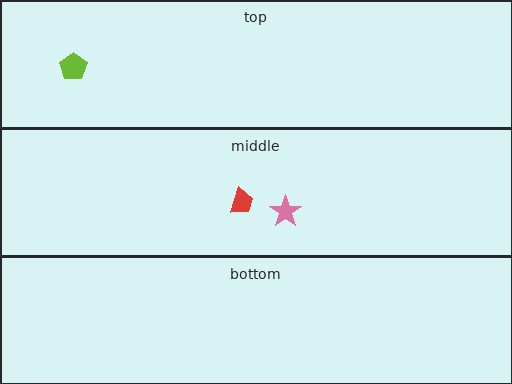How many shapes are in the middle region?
2.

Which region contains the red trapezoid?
The middle region.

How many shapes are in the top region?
1.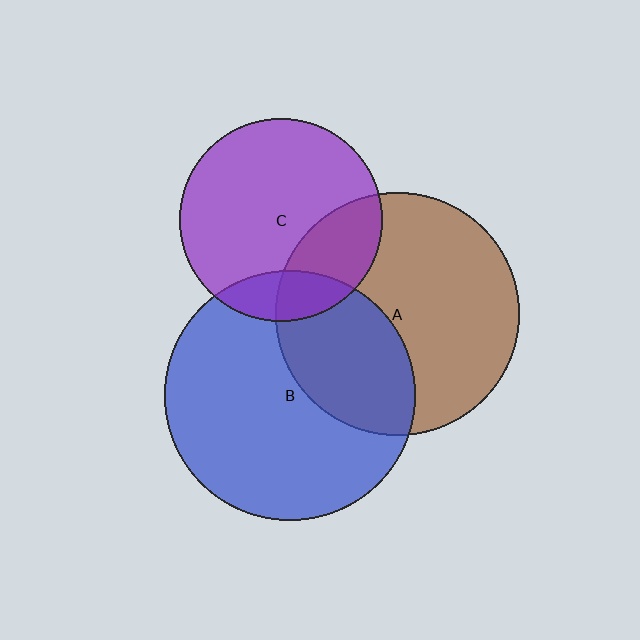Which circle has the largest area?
Circle B (blue).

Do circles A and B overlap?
Yes.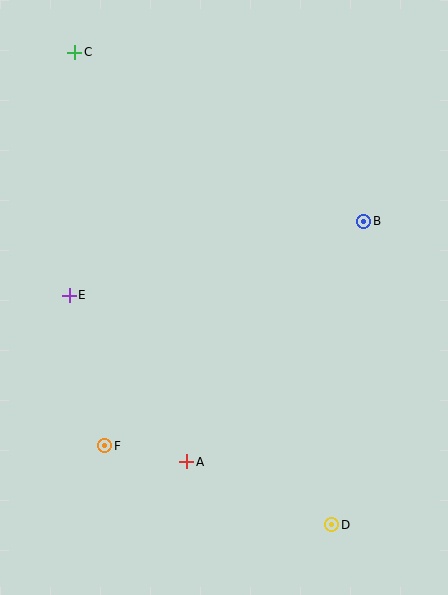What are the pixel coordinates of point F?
Point F is at (105, 446).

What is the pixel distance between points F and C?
The distance between F and C is 395 pixels.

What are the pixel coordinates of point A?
Point A is at (187, 462).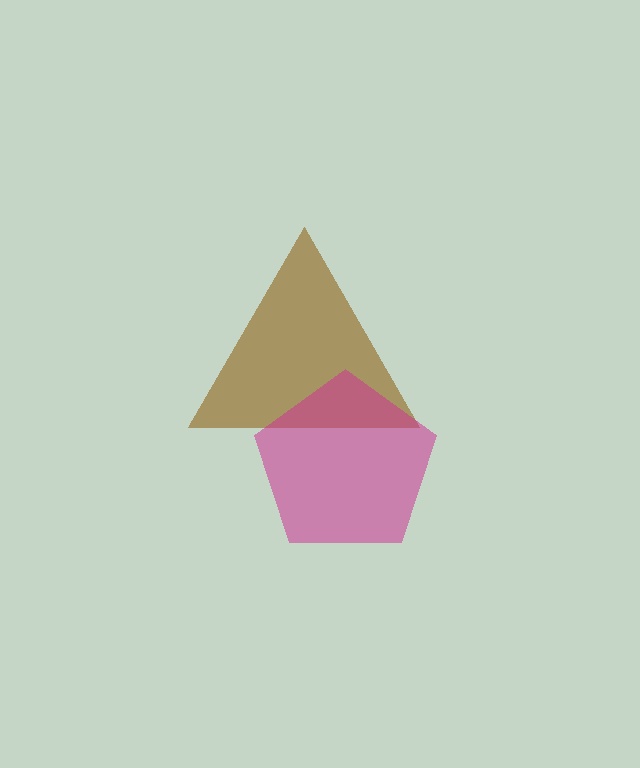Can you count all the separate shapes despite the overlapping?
Yes, there are 2 separate shapes.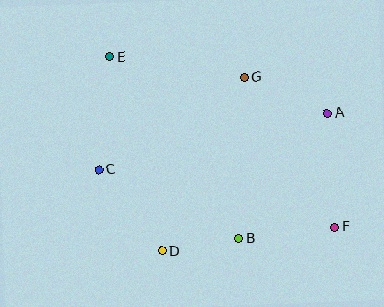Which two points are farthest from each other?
Points E and F are farthest from each other.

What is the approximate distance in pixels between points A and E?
The distance between A and E is approximately 225 pixels.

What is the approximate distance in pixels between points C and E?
The distance between C and E is approximately 113 pixels.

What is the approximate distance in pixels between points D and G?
The distance between D and G is approximately 192 pixels.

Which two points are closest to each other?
Points B and D are closest to each other.